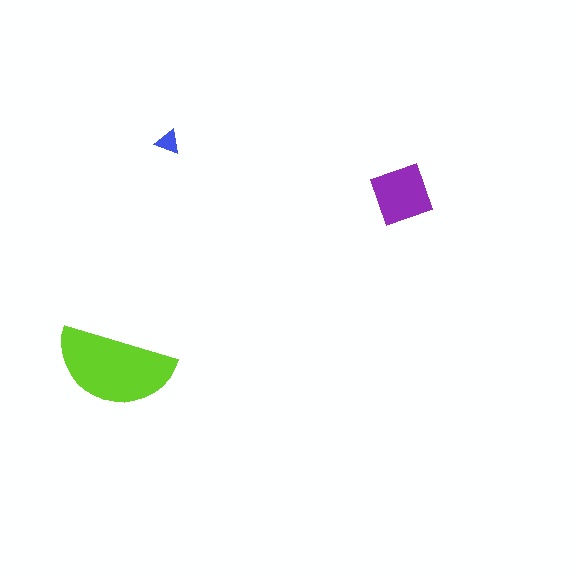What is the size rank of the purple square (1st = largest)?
2nd.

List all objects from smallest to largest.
The blue triangle, the purple square, the lime semicircle.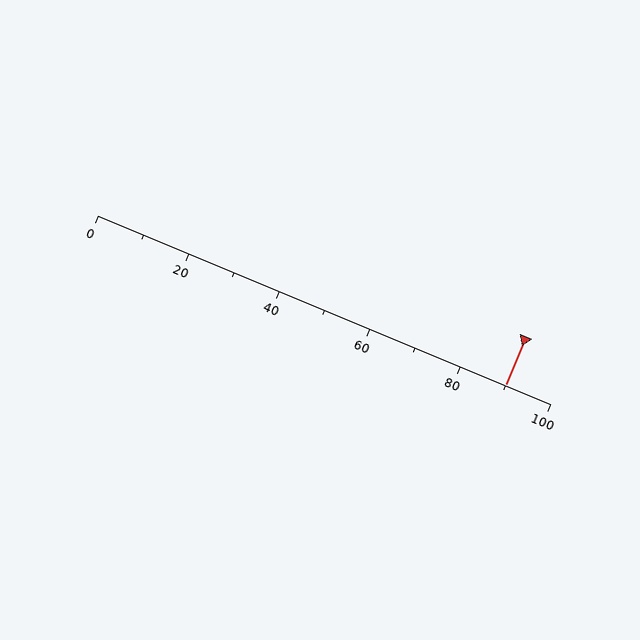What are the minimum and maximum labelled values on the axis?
The axis runs from 0 to 100.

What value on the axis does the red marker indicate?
The marker indicates approximately 90.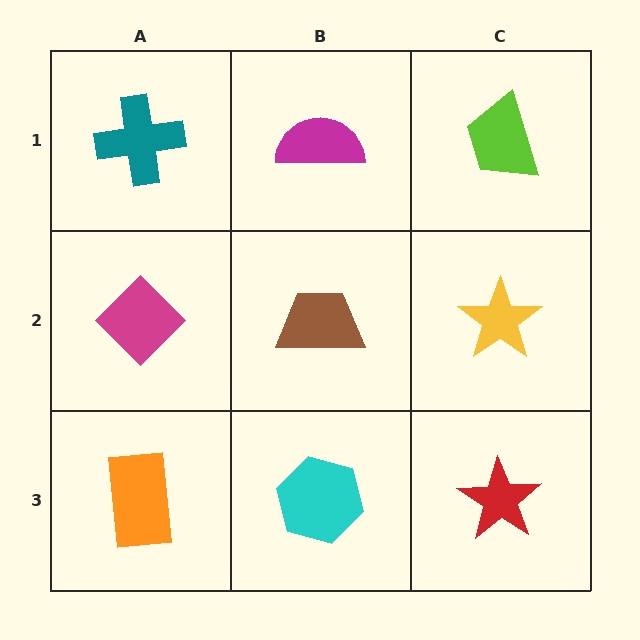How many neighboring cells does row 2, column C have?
3.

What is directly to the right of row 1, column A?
A magenta semicircle.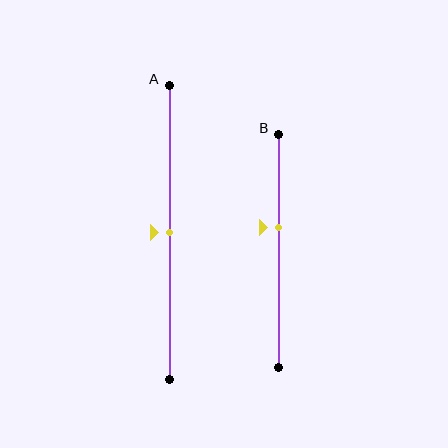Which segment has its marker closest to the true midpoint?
Segment A has its marker closest to the true midpoint.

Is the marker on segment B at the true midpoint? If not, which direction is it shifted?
No, the marker on segment B is shifted upward by about 10% of the segment length.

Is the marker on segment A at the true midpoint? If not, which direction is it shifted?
Yes, the marker on segment A is at the true midpoint.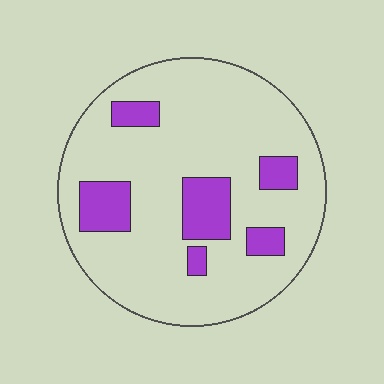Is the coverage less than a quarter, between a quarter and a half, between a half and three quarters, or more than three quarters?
Less than a quarter.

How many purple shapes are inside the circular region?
6.